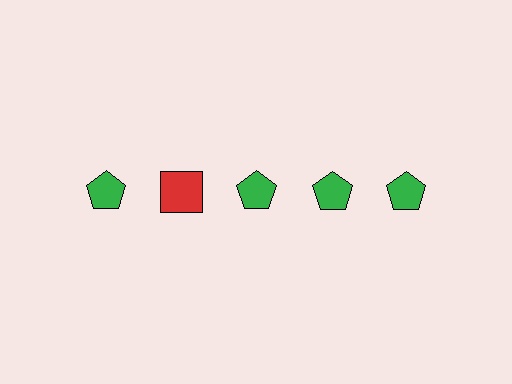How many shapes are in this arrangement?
There are 5 shapes arranged in a grid pattern.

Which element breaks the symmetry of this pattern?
The red square in the top row, second from left column breaks the symmetry. All other shapes are green pentagons.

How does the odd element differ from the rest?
It differs in both color (red instead of green) and shape (square instead of pentagon).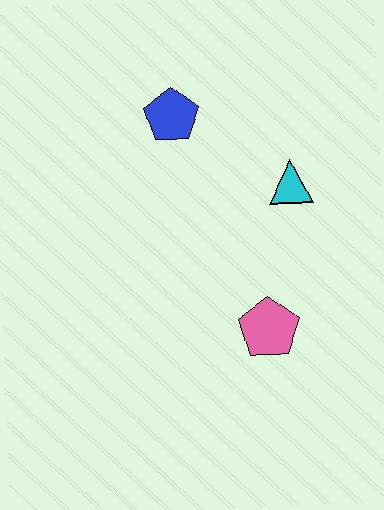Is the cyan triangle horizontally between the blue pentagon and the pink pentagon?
No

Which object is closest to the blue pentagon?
The cyan triangle is closest to the blue pentagon.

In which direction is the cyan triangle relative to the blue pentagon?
The cyan triangle is to the right of the blue pentagon.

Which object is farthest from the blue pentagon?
The pink pentagon is farthest from the blue pentagon.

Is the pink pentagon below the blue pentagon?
Yes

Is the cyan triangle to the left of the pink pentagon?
No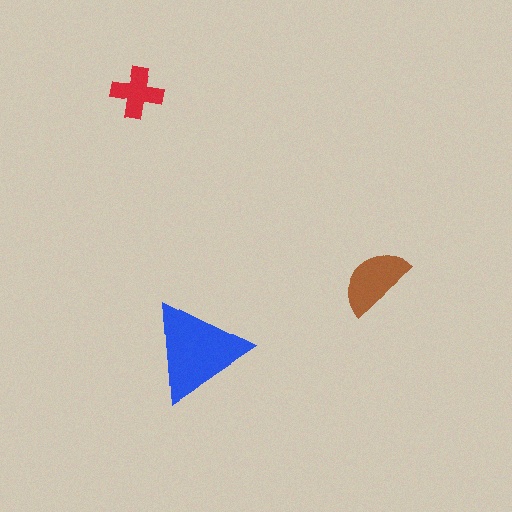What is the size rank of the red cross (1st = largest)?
3rd.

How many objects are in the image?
There are 3 objects in the image.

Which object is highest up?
The red cross is topmost.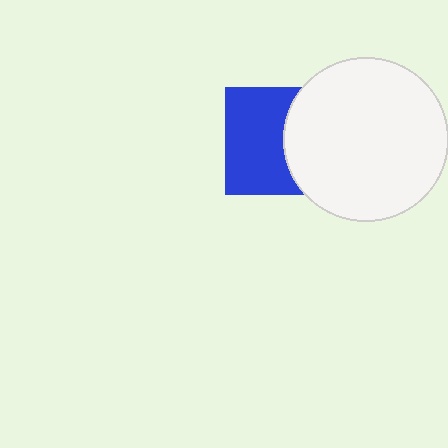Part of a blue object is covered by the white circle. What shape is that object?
It is a square.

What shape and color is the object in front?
The object in front is a white circle.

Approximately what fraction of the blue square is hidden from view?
Roughly 40% of the blue square is hidden behind the white circle.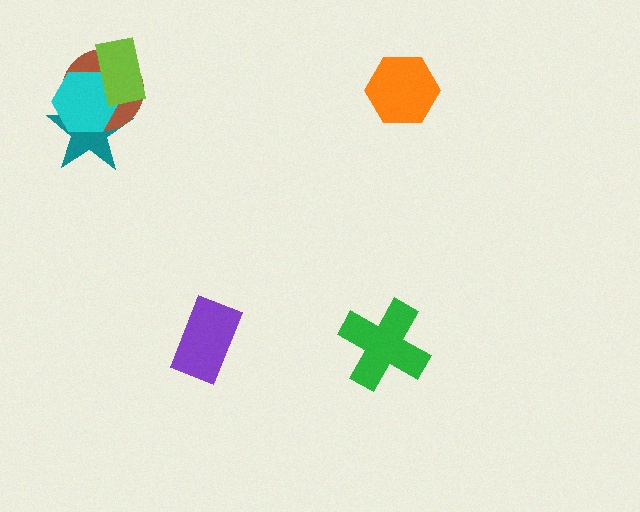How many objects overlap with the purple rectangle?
0 objects overlap with the purple rectangle.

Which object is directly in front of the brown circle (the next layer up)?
The cyan hexagon is directly in front of the brown circle.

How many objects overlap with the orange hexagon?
0 objects overlap with the orange hexagon.